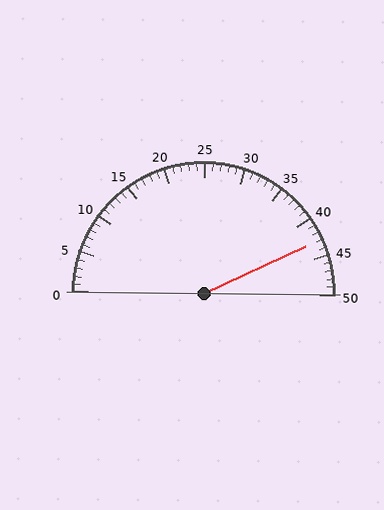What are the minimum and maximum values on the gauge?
The gauge ranges from 0 to 50.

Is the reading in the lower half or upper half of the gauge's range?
The reading is in the upper half of the range (0 to 50).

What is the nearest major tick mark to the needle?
The nearest major tick mark is 45.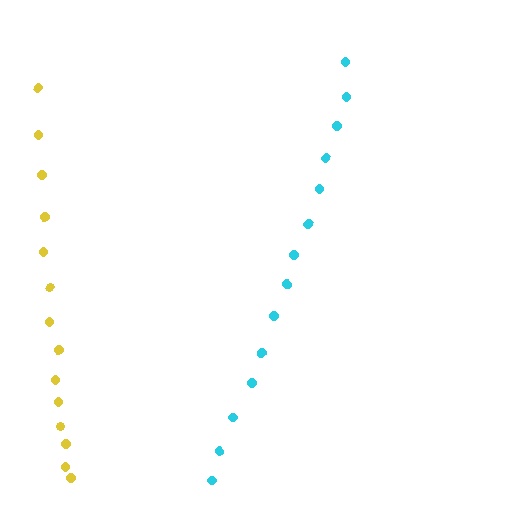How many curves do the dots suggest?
There are 2 distinct paths.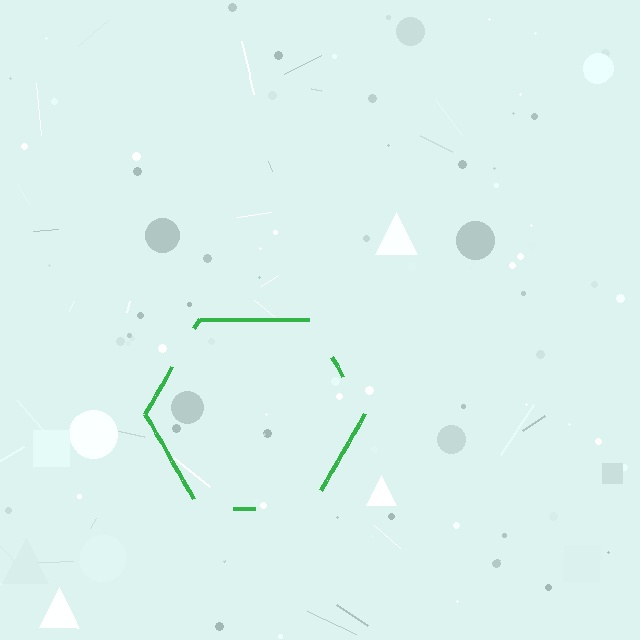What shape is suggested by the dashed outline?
The dashed outline suggests a hexagon.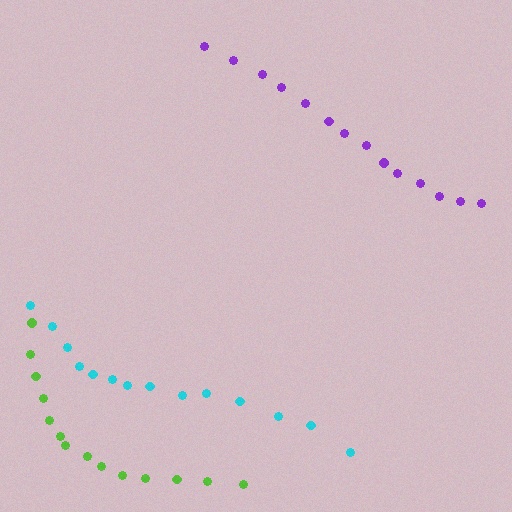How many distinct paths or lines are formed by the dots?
There are 3 distinct paths.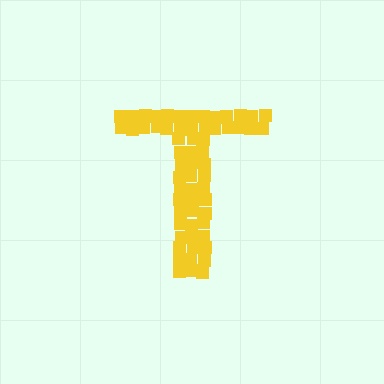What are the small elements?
The small elements are squares.